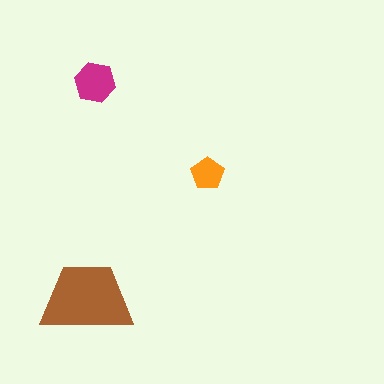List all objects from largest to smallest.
The brown trapezoid, the magenta hexagon, the orange pentagon.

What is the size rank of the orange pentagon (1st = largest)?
3rd.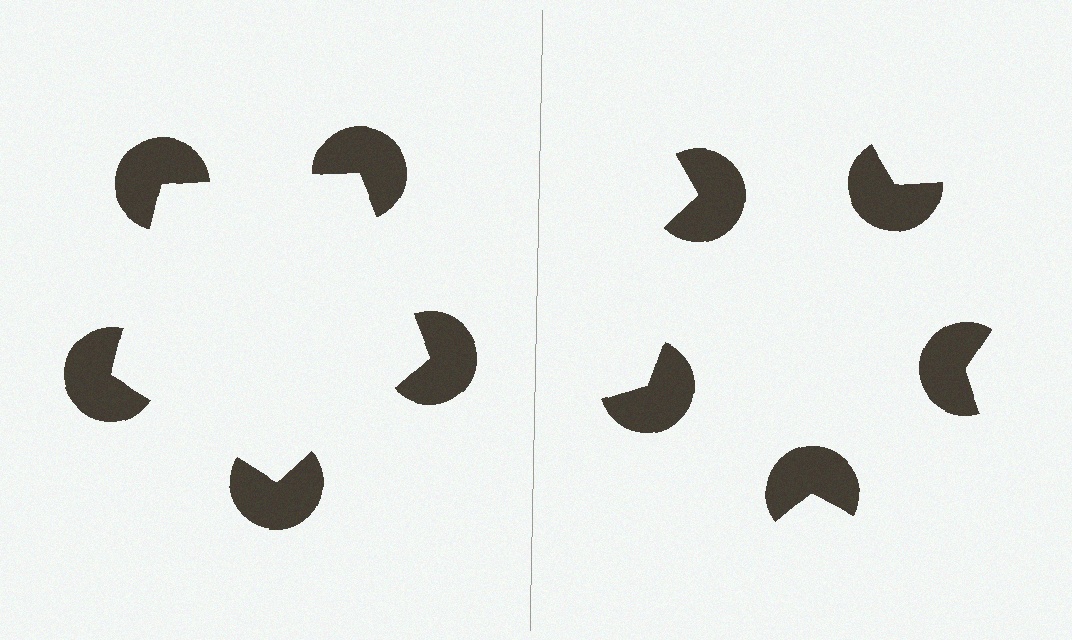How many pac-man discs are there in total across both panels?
10 — 5 on each side.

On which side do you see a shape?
An illusory pentagon appears on the left side. On the right side the wedge cuts are rotated, so no coherent shape forms.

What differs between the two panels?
The pac-man discs are positioned identically on both sides; only the wedge orientations differ. On the left they align to a pentagon; on the right they are misaligned.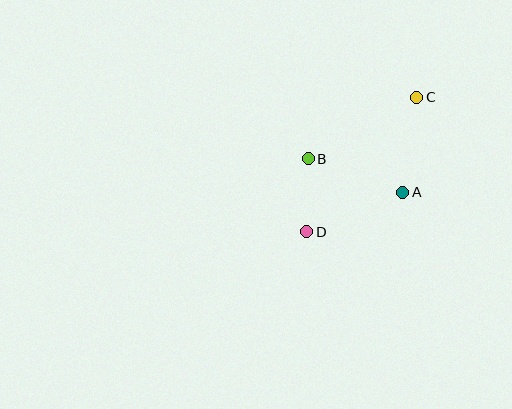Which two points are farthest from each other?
Points C and D are farthest from each other.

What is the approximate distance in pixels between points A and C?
The distance between A and C is approximately 96 pixels.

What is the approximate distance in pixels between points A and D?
The distance between A and D is approximately 104 pixels.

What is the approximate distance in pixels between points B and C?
The distance between B and C is approximately 125 pixels.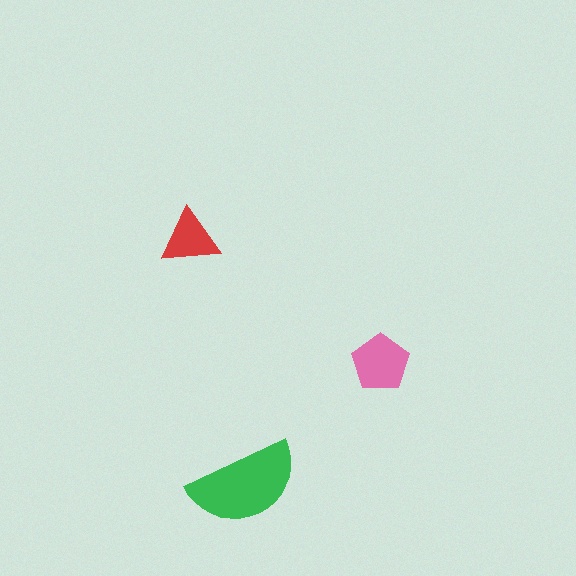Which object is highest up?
The red triangle is topmost.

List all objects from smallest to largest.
The red triangle, the pink pentagon, the green semicircle.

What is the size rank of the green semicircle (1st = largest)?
1st.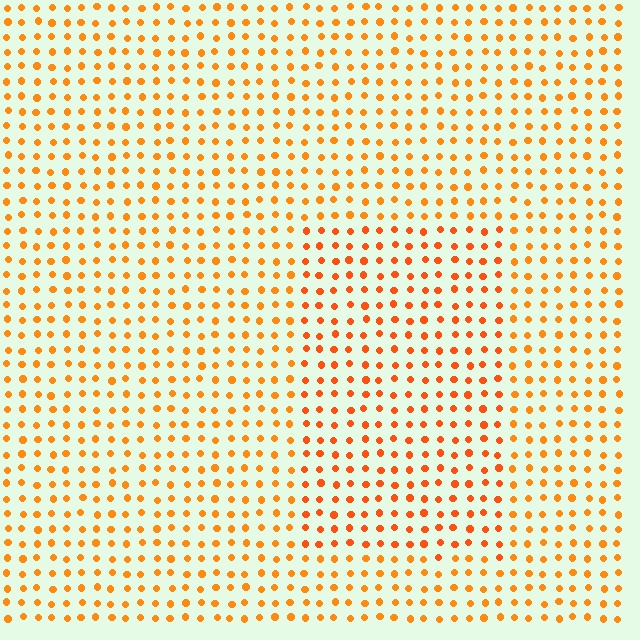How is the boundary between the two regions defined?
The boundary is defined purely by a slight shift in hue (about 15 degrees). Spacing, size, and orientation are identical on both sides.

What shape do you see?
I see a rectangle.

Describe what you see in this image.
The image is filled with small orange elements in a uniform arrangement. A rectangle-shaped region is visible where the elements are tinted to a slightly different hue, forming a subtle color boundary.